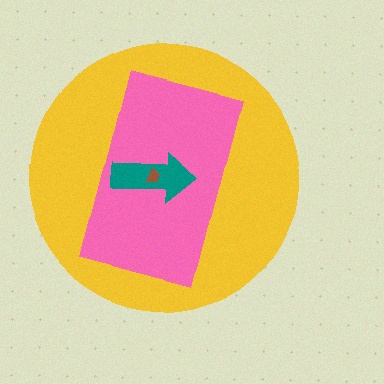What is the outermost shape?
The yellow circle.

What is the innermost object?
The brown trapezoid.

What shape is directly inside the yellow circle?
The pink rectangle.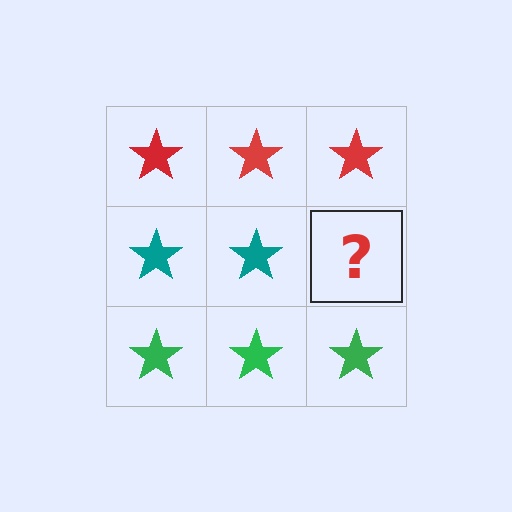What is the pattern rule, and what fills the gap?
The rule is that each row has a consistent color. The gap should be filled with a teal star.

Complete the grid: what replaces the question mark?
The question mark should be replaced with a teal star.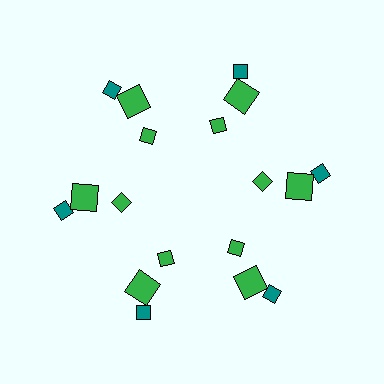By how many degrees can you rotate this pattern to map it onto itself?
The pattern maps onto itself every 60 degrees of rotation.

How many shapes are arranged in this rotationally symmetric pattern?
There are 18 shapes, arranged in 6 groups of 3.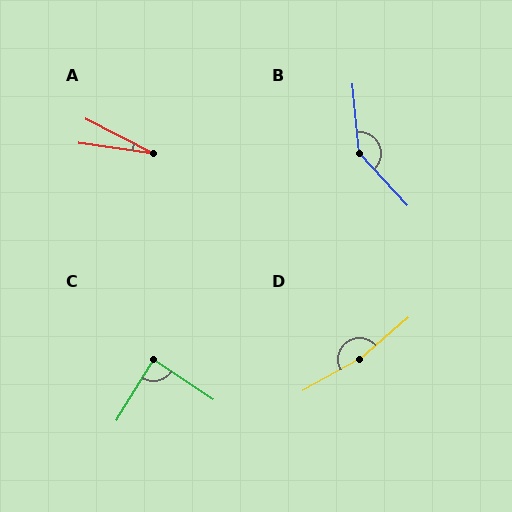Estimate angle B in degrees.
Approximately 142 degrees.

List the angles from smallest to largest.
A (19°), C (88°), B (142°), D (168°).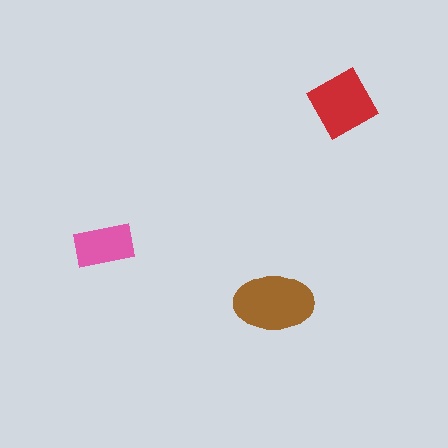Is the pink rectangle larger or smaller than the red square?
Smaller.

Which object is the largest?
The brown ellipse.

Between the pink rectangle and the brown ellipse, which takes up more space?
The brown ellipse.